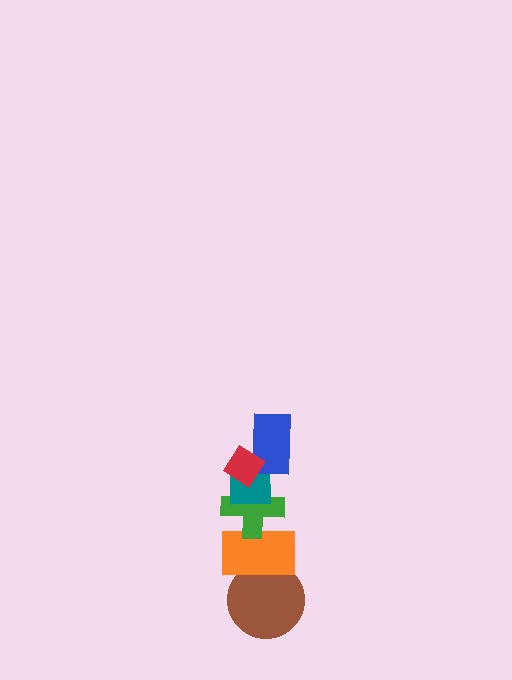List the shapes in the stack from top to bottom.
From top to bottom: the red diamond, the blue rectangle, the teal square, the green cross, the orange rectangle, the brown circle.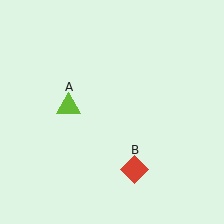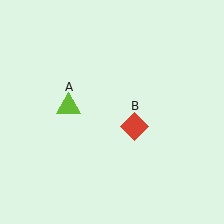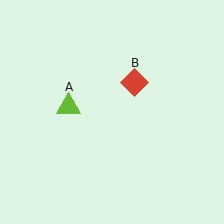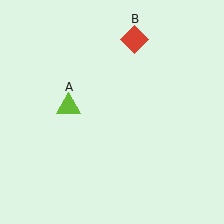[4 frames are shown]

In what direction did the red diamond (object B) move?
The red diamond (object B) moved up.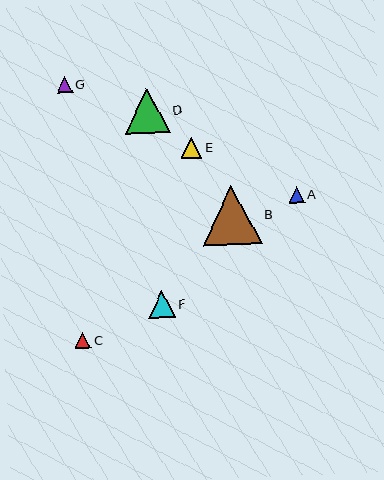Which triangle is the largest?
Triangle B is the largest with a size of approximately 59 pixels.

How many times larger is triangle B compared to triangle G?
Triangle B is approximately 3.7 times the size of triangle G.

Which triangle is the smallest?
Triangle G is the smallest with a size of approximately 16 pixels.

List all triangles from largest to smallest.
From largest to smallest: B, D, F, E, A, C, G.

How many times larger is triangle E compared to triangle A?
Triangle E is approximately 1.3 times the size of triangle A.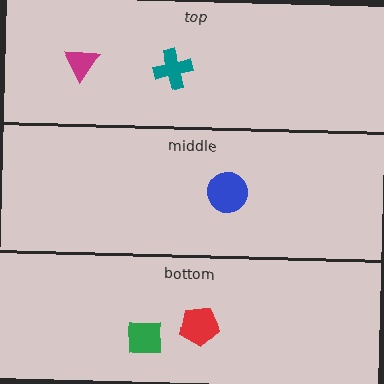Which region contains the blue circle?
The middle region.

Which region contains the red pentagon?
The bottom region.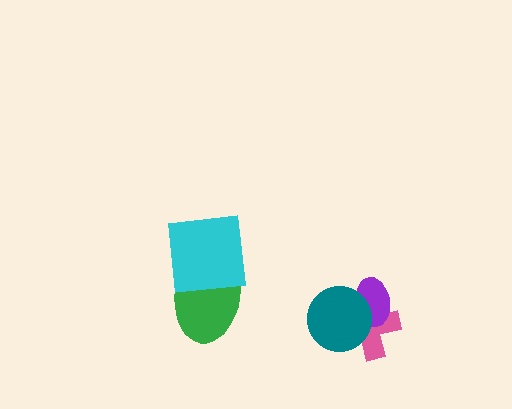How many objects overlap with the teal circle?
2 objects overlap with the teal circle.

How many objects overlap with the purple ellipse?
2 objects overlap with the purple ellipse.